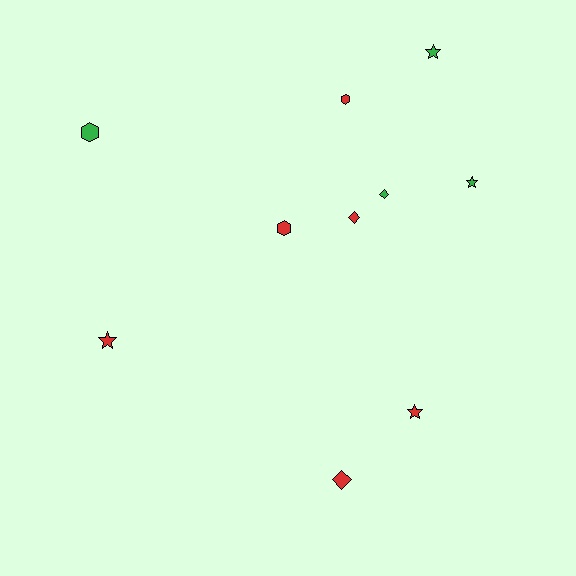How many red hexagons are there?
There are 2 red hexagons.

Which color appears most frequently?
Red, with 6 objects.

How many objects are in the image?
There are 10 objects.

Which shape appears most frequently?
Star, with 4 objects.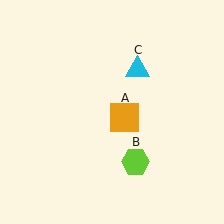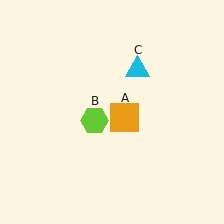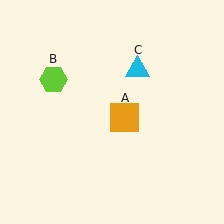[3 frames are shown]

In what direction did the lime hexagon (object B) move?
The lime hexagon (object B) moved up and to the left.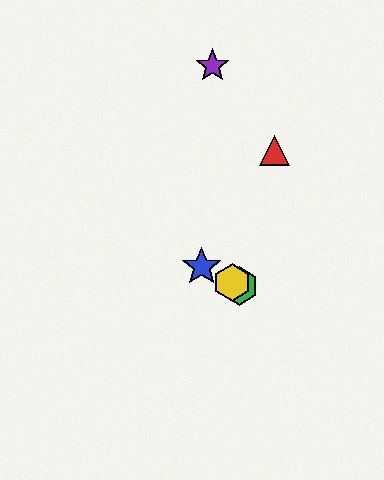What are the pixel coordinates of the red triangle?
The red triangle is at (274, 150).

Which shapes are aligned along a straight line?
The blue star, the green hexagon, the yellow hexagon are aligned along a straight line.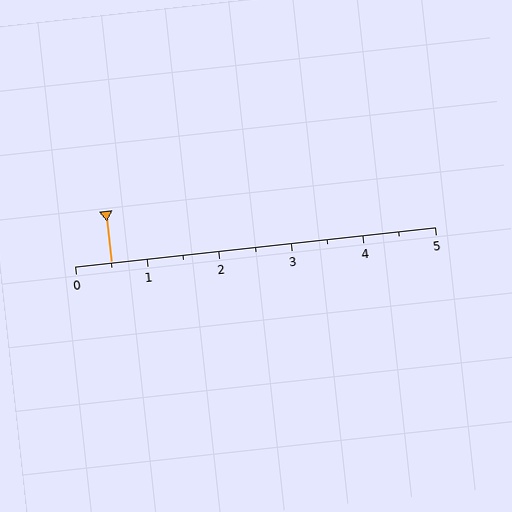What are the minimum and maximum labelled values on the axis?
The axis runs from 0 to 5.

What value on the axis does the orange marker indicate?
The marker indicates approximately 0.5.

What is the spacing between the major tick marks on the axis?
The major ticks are spaced 1 apart.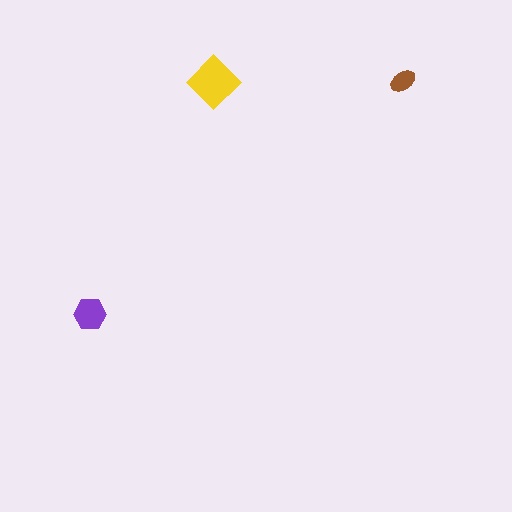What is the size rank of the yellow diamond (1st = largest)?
1st.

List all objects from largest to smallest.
The yellow diamond, the purple hexagon, the brown ellipse.